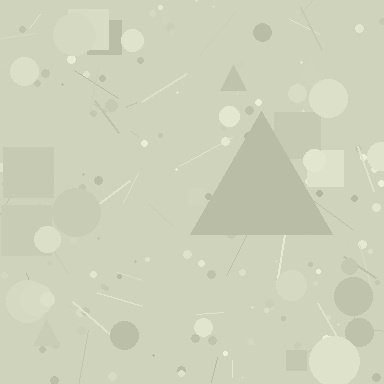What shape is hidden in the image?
A triangle is hidden in the image.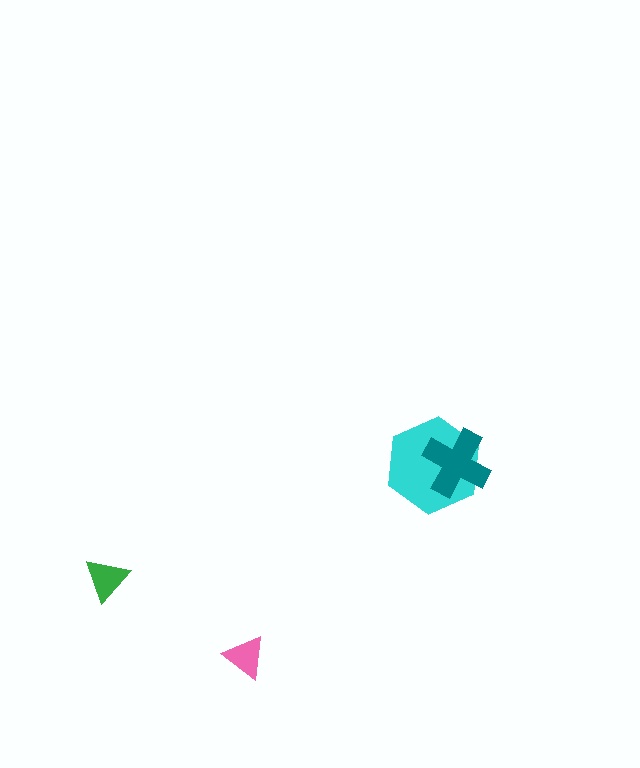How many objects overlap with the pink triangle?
0 objects overlap with the pink triangle.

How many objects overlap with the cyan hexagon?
1 object overlaps with the cyan hexagon.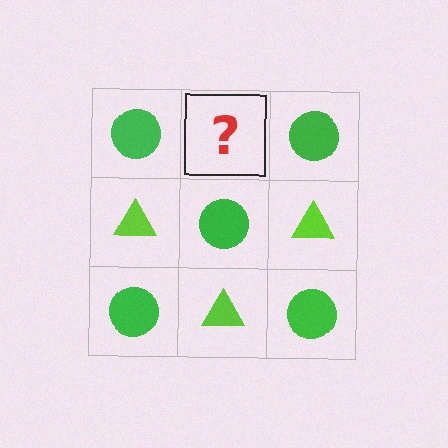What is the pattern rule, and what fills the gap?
The rule is that it alternates green circle and lime triangle in a checkerboard pattern. The gap should be filled with a lime triangle.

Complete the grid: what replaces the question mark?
The question mark should be replaced with a lime triangle.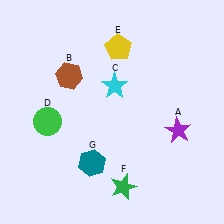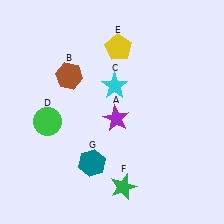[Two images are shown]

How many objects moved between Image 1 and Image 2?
1 object moved between the two images.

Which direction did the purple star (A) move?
The purple star (A) moved left.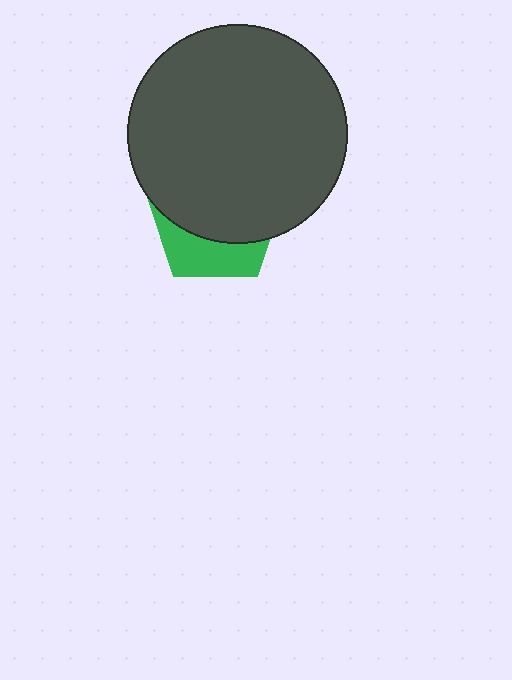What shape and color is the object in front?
The object in front is a dark gray circle.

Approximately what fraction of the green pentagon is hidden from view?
Roughly 66% of the green pentagon is hidden behind the dark gray circle.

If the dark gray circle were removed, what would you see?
You would see the complete green pentagon.